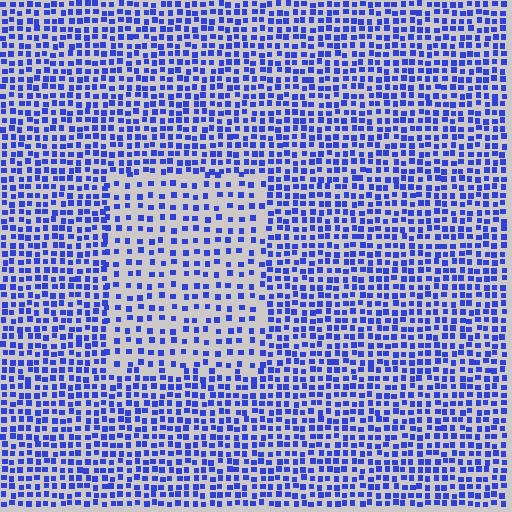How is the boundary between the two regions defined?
The boundary is defined by a change in element density (approximately 1.8x ratio). All elements are the same color, size, and shape.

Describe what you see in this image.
The image contains small blue elements arranged at two different densities. A rectangle-shaped region is visible where the elements are less densely packed than the surrounding area.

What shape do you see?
I see a rectangle.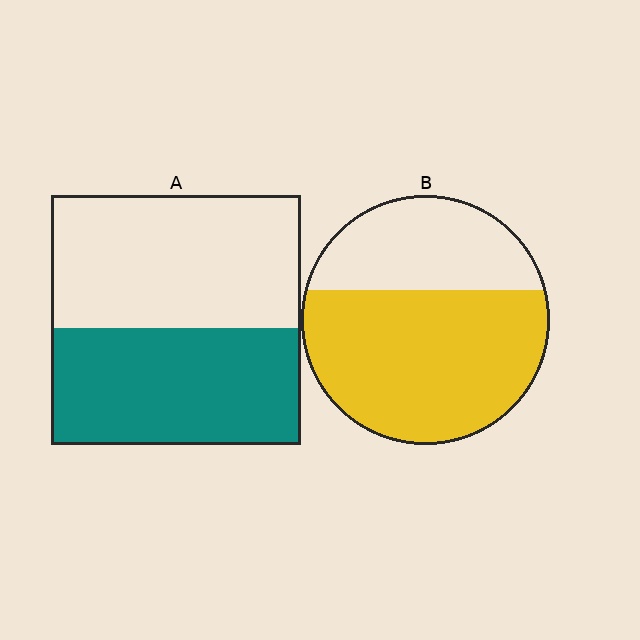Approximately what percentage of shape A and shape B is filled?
A is approximately 45% and B is approximately 65%.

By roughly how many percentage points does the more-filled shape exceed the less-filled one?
By roughly 20 percentage points (B over A).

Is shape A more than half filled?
Roughly half.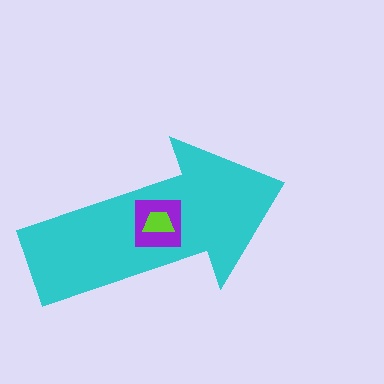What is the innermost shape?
The lime trapezoid.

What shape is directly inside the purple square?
The lime trapezoid.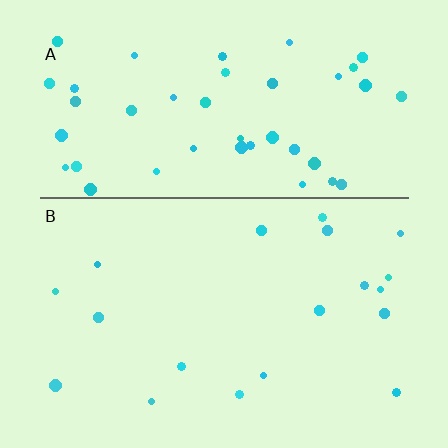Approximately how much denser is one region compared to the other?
Approximately 2.4× — region A over region B.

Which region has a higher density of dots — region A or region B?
A (the top).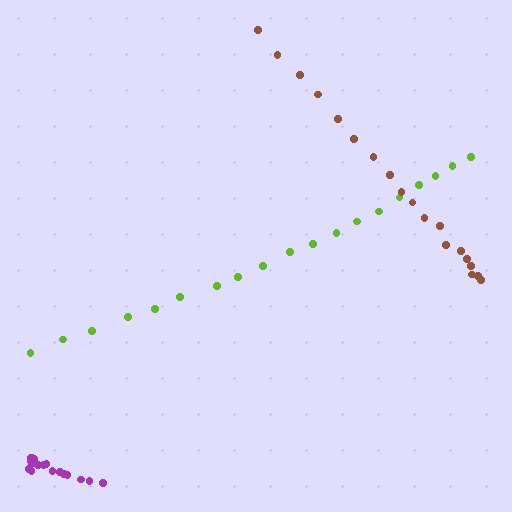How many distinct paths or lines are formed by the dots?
There are 3 distinct paths.